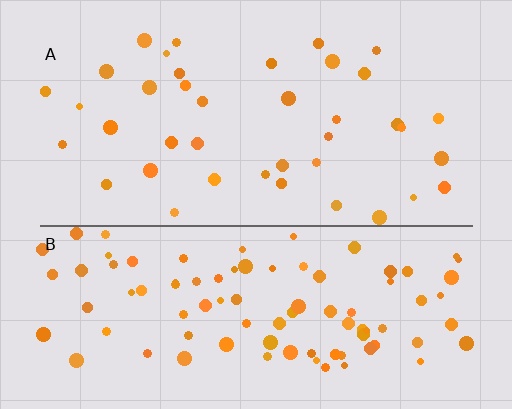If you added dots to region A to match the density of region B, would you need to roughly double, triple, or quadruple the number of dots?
Approximately double.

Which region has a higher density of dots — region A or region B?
B (the bottom).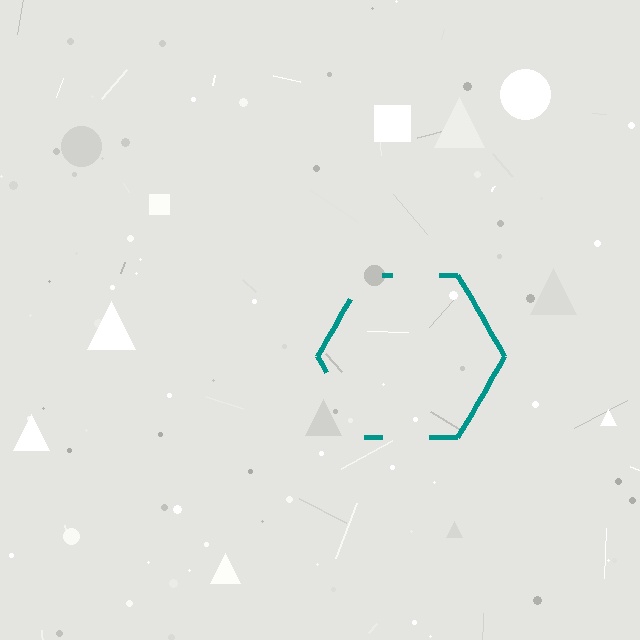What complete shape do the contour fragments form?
The contour fragments form a hexagon.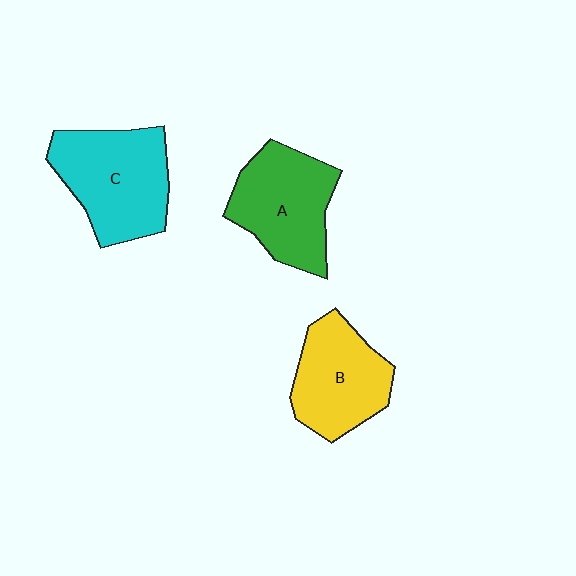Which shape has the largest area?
Shape C (cyan).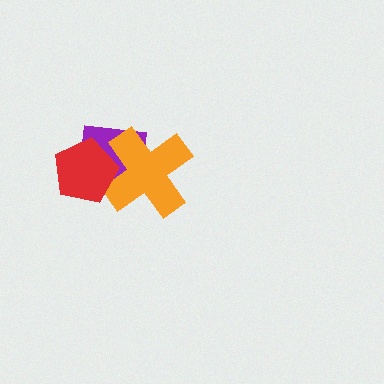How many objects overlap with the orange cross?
2 objects overlap with the orange cross.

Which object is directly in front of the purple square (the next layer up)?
The orange cross is directly in front of the purple square.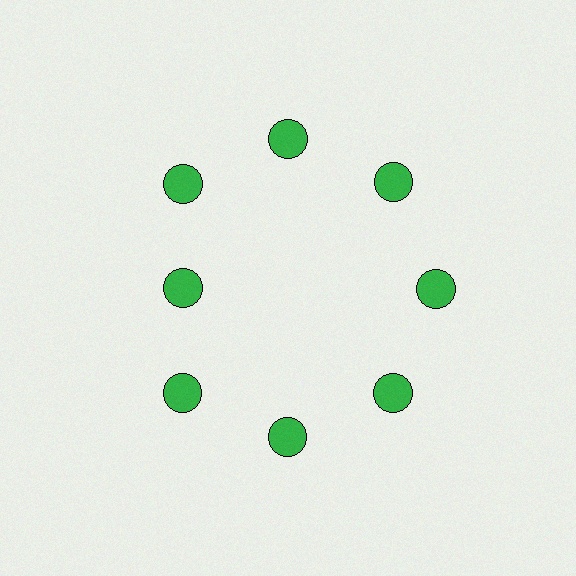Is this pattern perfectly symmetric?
No. The 8 green circles are arranged in a ring, but one element near the 9 o'clock position is pulled inward toward the center, breaking the 8-fold rotational symmetry.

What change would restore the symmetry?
The symmetry would be restored by moving it outward, back onto the ring so that all 8 circles sit at equal angles and equal distance from the center.